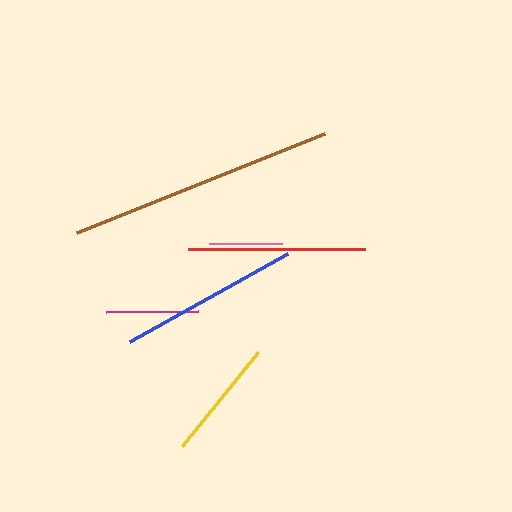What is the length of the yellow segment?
The yellow segment is approximately 121 pixels long.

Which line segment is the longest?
The brown line is the longest at approximately 267 pixels.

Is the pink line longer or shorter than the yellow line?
The yellow line is longer than the pink line.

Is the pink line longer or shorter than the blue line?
The blue line is longer than the pink line.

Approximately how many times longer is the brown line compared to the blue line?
The brown line is approximately 1.5 times the length of the blue line.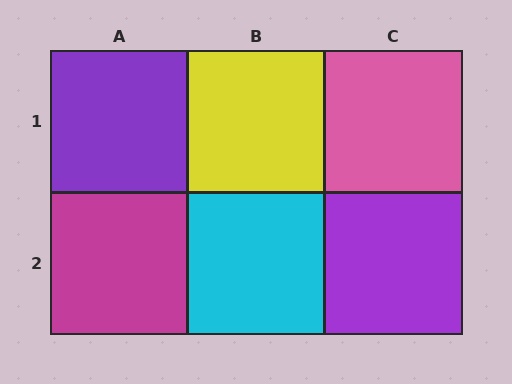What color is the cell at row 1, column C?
Pink.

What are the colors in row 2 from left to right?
Magenta, cyan, purple.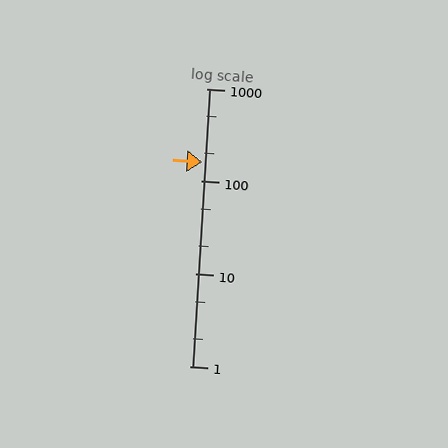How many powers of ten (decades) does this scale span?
The scale spans 3 decades, from 1 to 1000.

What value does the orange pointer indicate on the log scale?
The pointer indicates approximately 160.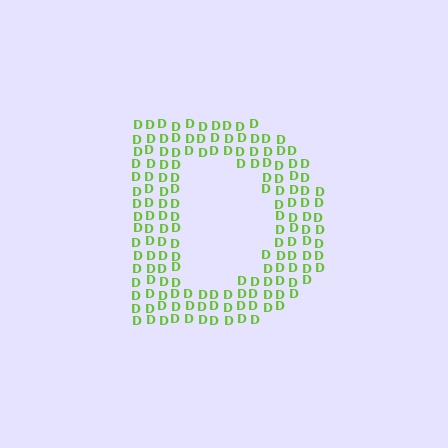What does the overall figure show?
The overall figure shows the letter D.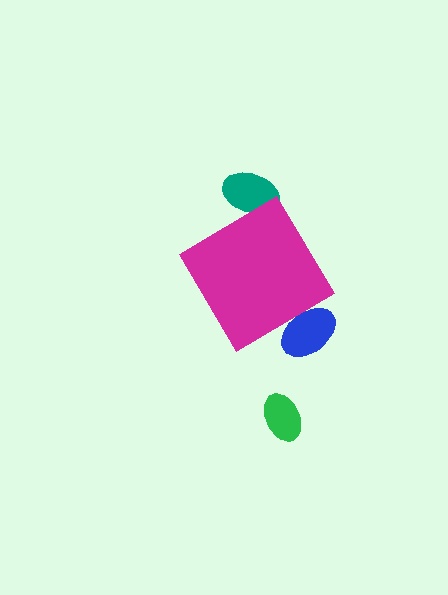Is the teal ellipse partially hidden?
Yes, the teal ellipse is partially hidden behind the magenta diamond.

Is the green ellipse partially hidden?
No, the green ellipse is fully visible.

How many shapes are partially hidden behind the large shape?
2 shapes are partially hidden.